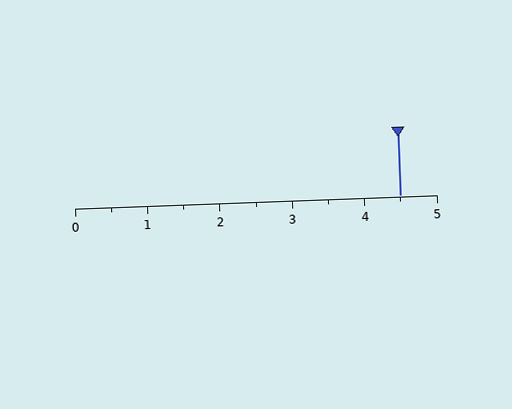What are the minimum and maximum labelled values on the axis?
The axis runs from 0 to 5.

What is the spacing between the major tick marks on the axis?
The major ticks are spaced 1 apart.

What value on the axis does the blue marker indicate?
The marker indicates approximately 4.5.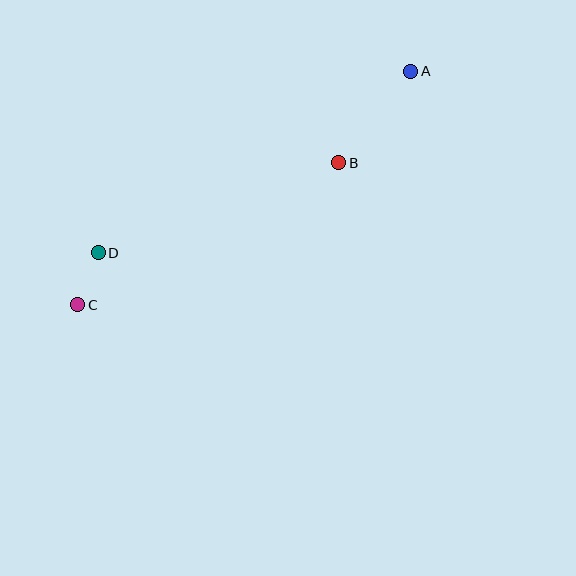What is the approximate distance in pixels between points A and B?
The distance between A and B is approximately 117 pixels.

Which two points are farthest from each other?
Points A and C are farthest from each other.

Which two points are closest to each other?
Points C and D are closest to each other.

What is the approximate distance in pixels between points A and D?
The distance between A and D is approximately 361 pixels.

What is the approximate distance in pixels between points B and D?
The distance between B and D is approximately 257 pixels.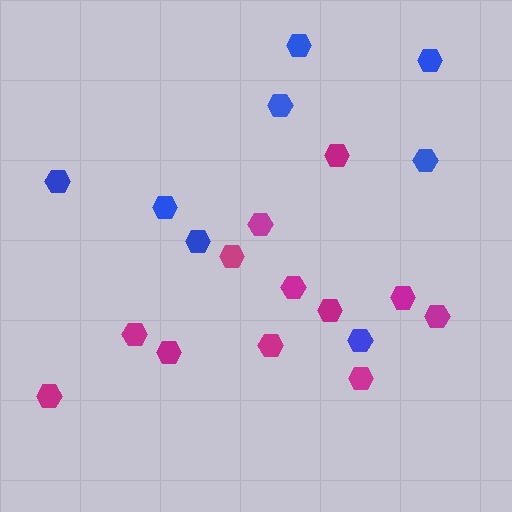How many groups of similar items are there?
There are 2 groups: one group of blue hexagons (8) and one group of magenta hexagons (12).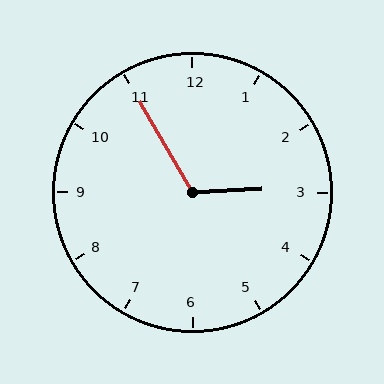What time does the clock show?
2:55.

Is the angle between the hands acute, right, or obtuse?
It is obtuse.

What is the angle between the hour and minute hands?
Approximately 118 degrees.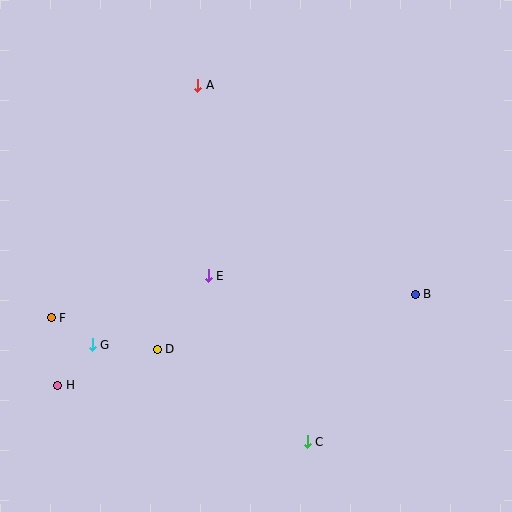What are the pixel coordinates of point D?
Point D is at (157, 349).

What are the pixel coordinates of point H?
Point H is at (58, 385).